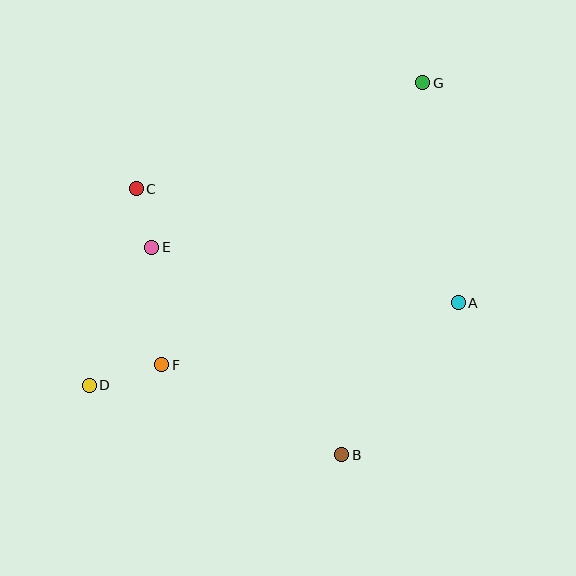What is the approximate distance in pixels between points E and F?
The distance between E and F is approximately 118 pixels.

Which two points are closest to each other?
Points C and E are closest to each other.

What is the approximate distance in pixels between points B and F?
The distance between B and F is approximately 201 pixels.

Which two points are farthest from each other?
Points D and G are farthest from each other.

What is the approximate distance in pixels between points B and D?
The distance between B and D is approximately 262 pixels.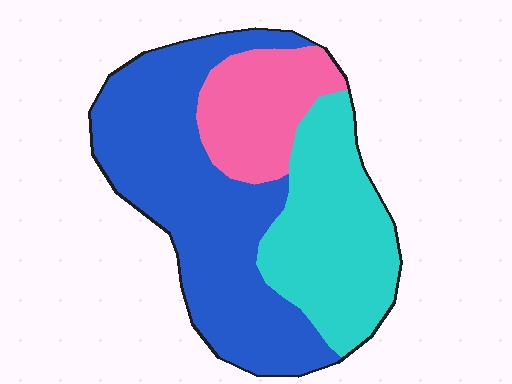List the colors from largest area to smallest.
From largest to smallest: blue, cyan, pink.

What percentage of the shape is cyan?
Cyan takes up about one third (1/3) of the shape.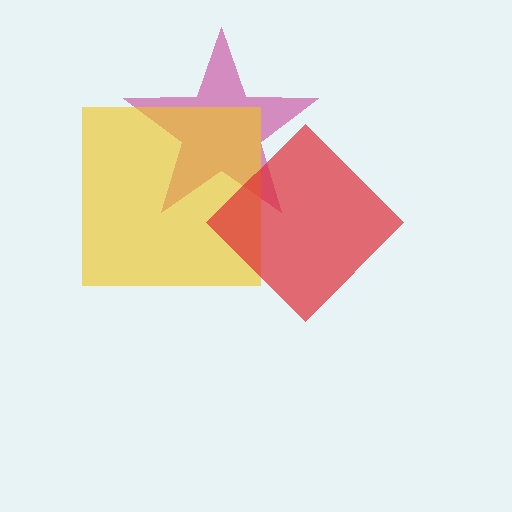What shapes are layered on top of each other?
The layered shapes are: a magenta star, a yellow square, a red diamond.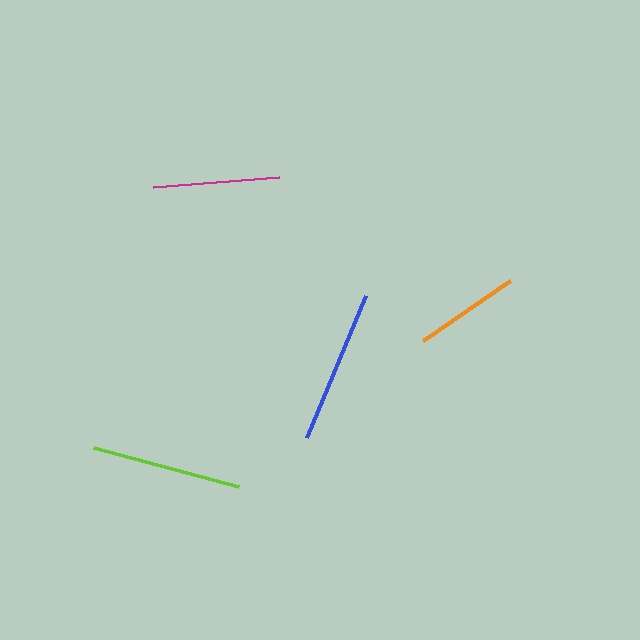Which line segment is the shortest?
The orange line is the shortest at approximately 105 pixels.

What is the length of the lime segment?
The lime segment is approximately 150 pixels long.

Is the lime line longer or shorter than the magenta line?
The lime line is longer than the magenta line.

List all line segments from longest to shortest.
From longest to shortest: blue, lime, magenta, orange.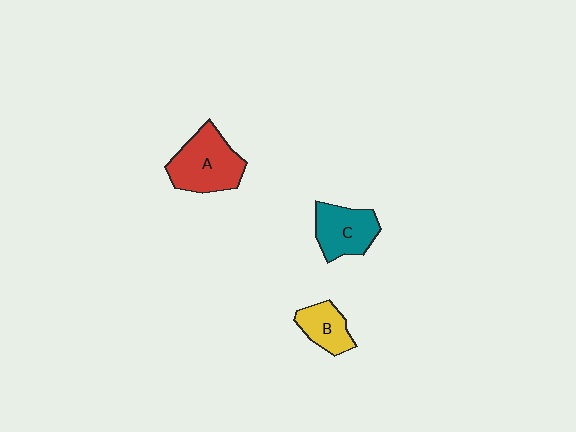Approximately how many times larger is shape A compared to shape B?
Approximately 1.8 times.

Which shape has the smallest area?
Shape B (yellow).